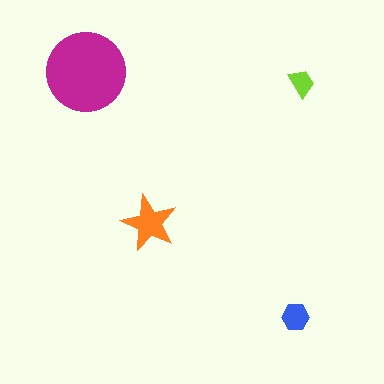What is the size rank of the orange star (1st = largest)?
2nd.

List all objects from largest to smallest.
The magenta circle, the orange star, the blue hexagon, the lime trapezoid.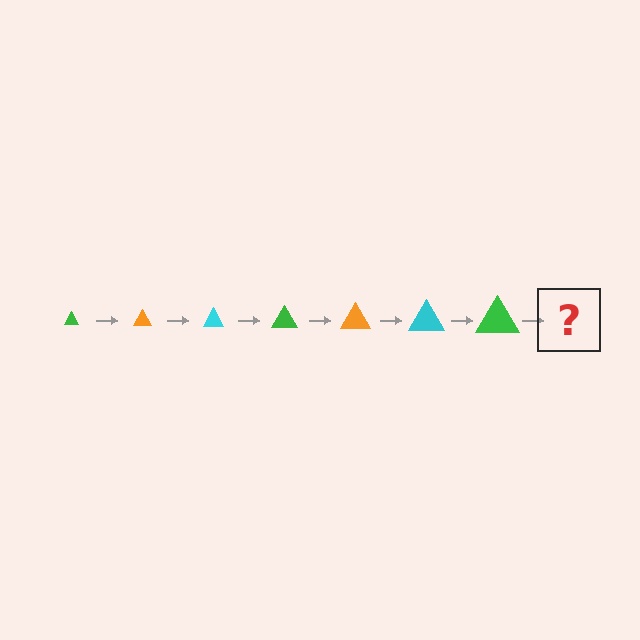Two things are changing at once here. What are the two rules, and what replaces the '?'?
The two rules are that the triangle grows larger each step and the color cycles through green, orange, and cyan. The '?' should be an orange triangle, larger than the previous one.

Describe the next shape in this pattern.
It should be an orange triangle, larger than the previous one.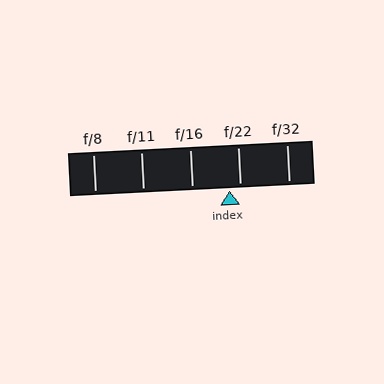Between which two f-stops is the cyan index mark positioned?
The index mark is between f/16 and f/22.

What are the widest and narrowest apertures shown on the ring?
The widest aperture shown is f/8 and the narrowest is f/32.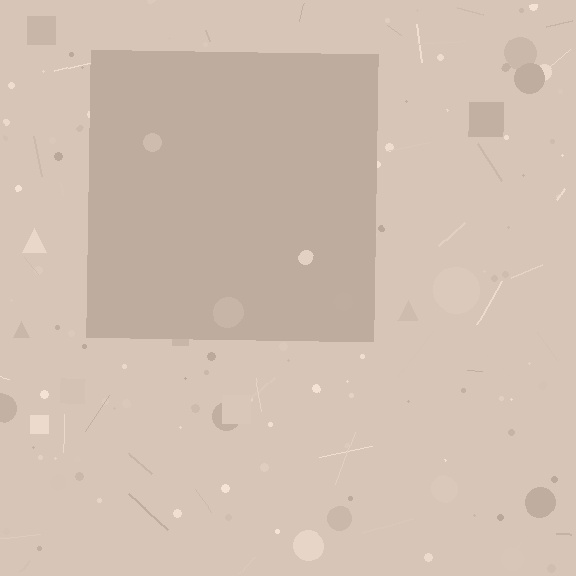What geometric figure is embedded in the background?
A square is embedded in the background.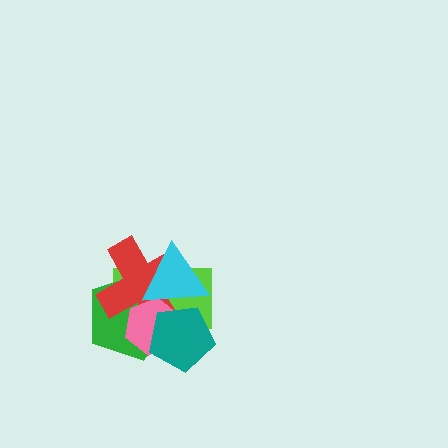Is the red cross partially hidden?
Yes, it is partially covered by another shape.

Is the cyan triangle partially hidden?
Yes, it is partially covered by another shape.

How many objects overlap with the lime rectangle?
5 objects overlap with the lime rectangle.